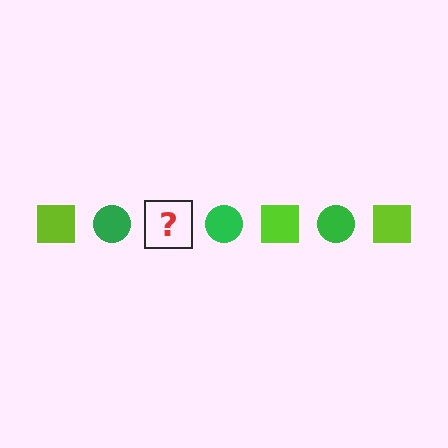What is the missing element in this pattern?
The missing element is a lime square.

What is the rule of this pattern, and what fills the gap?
The rule is that the pattern alternates between lime square and green circle. The gap should be filled with a lime square.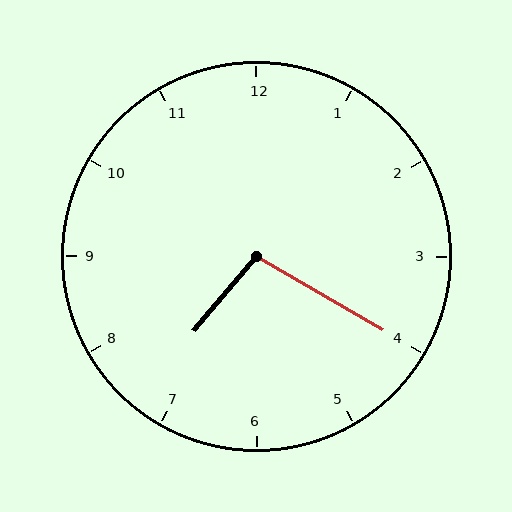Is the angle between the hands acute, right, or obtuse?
It is obtuse.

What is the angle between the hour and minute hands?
Approximately 100 degrees.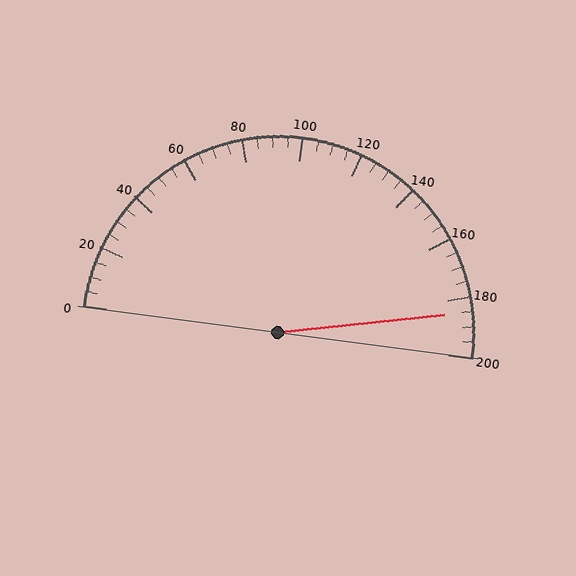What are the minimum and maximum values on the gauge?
The gauge ranges from 0 to 200.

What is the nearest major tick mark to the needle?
The nearest major tick mark is 180.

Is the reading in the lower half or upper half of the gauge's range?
The reading is in the upper half of the range (0 to 200).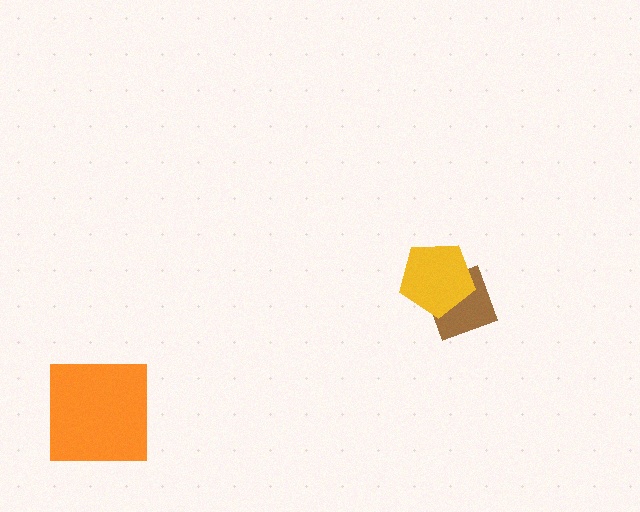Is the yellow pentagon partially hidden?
No, no other shape covers it.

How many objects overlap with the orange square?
0 objects overlap with the orange square.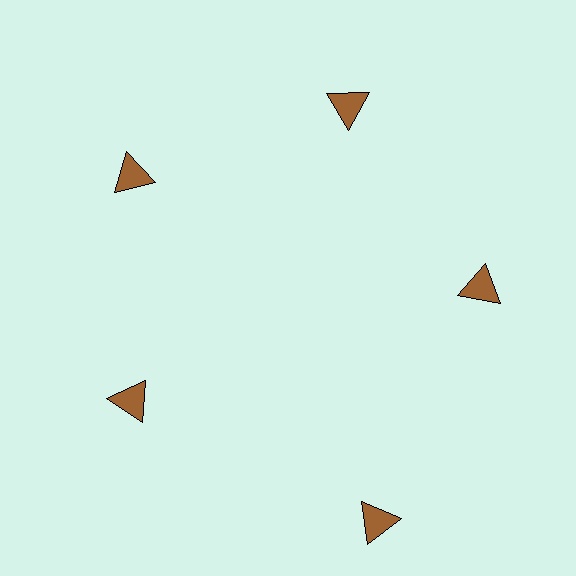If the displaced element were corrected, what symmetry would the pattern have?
It would have 5-fold rotational symmetry — the pattern would map onto itself every 72 degrees.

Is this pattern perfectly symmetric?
No. The 5 brown triangles are arranged in a ring, but one element near the 5 o'clock position is pushed outward from the center, breaking the 5-fold rotational symmetry.